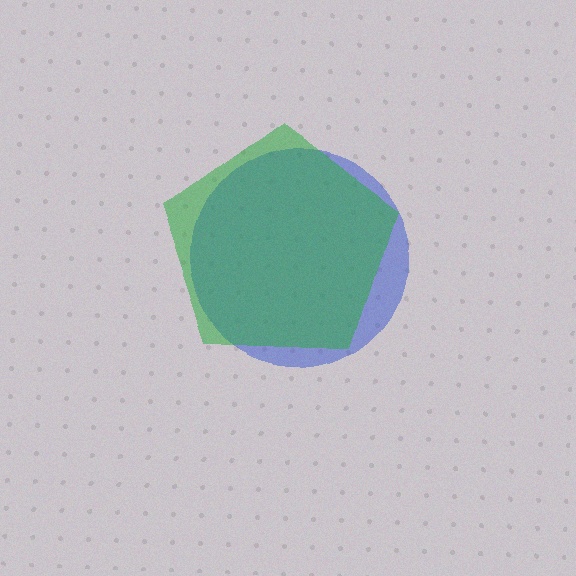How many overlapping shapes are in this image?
There are 2 overlapping shapes in the image.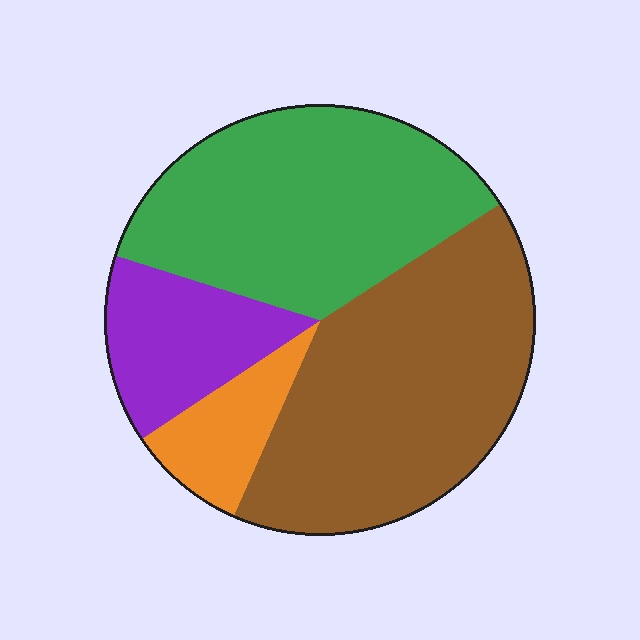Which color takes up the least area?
Orange, at roughly 10%.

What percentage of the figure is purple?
Purple covers around 15% of the figure.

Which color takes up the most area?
Brown, at roughly 40%.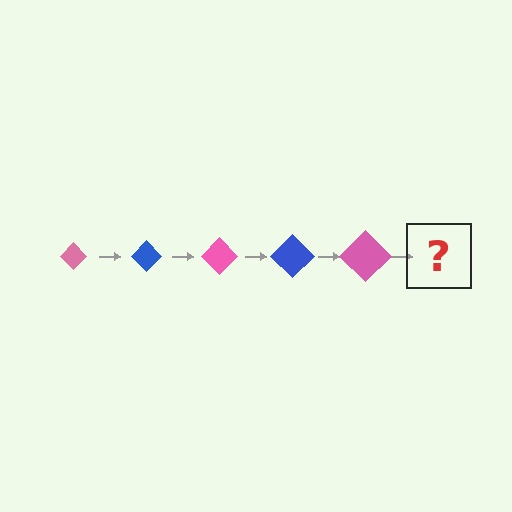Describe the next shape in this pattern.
It should be a blue diamond, larger than the previous one.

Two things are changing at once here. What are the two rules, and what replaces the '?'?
The two rules are that the diamond grows larger each step and the color cycles through pink and blue. The '?' should be a blue diamond, larger than the previous one.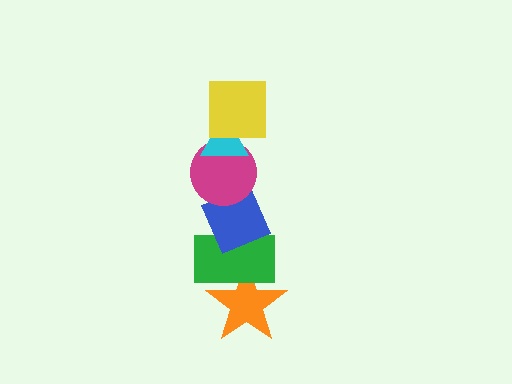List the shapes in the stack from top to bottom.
From top to bottom: the yellow square, the cyan triangle, the magenta circle, the blue diamond, the green rectangle, the orange star.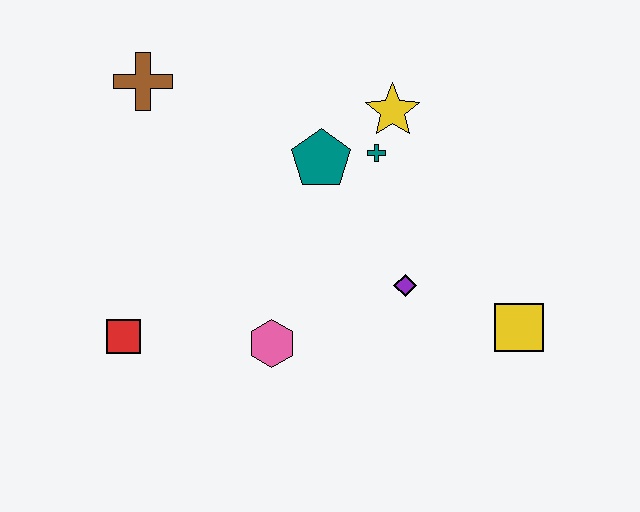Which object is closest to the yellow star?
The teal cross is closest to the yellow star.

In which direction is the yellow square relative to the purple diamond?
The yellow square is to the right of the purple diamond.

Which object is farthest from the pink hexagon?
The brown cross is farthest from the pink hexagon.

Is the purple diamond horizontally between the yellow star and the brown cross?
No